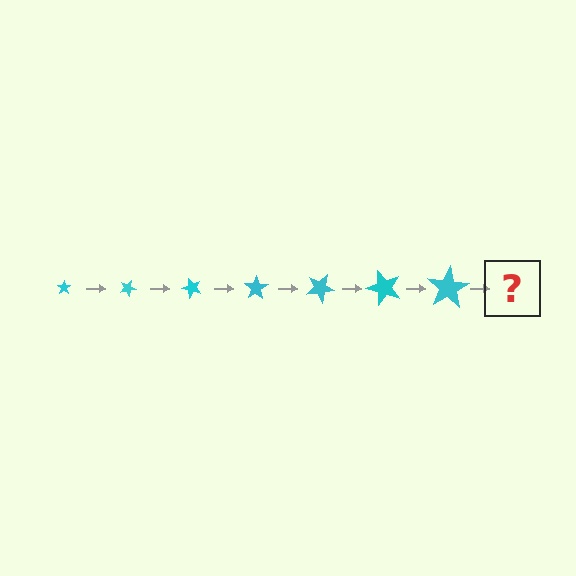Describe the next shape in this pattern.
It should be a star, larger than the previous one and rotated 175 degrees from the start.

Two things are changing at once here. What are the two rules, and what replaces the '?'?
The two rules are that the star grows larger each step and it rotates 25 degrees each step. The '?' should be a star, larger than the previous one and rotated 175 degrees from the start.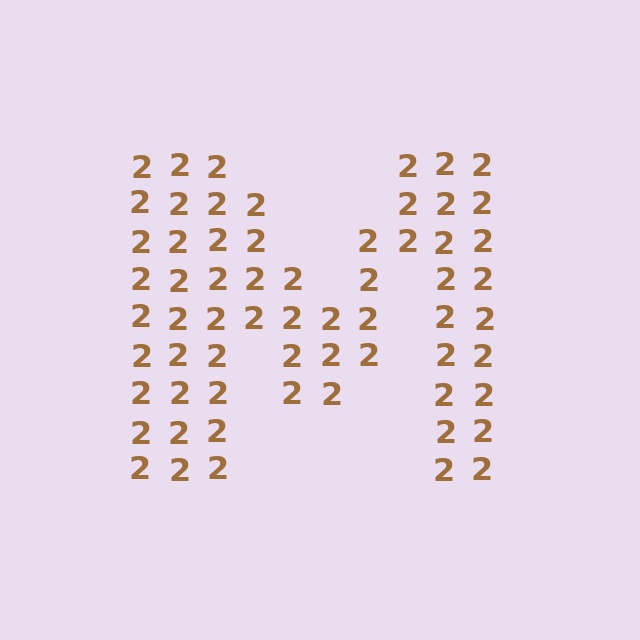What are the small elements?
The small elements are digit 2's.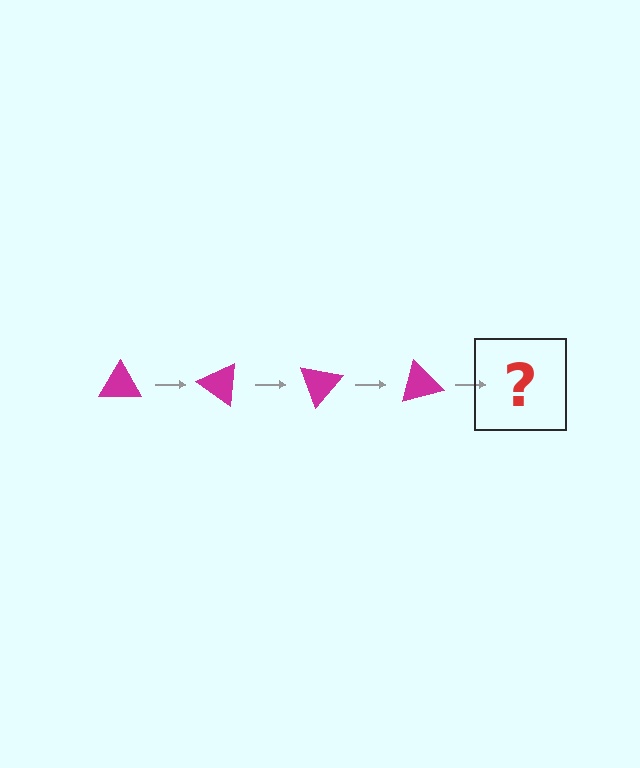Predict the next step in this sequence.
The next step is a magenta triangle rotated 140 degrees.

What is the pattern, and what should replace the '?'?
The pattern is that the triangle rotates 35 degrees each step. The '?' should be a magenta triangle rotated 140 degrees.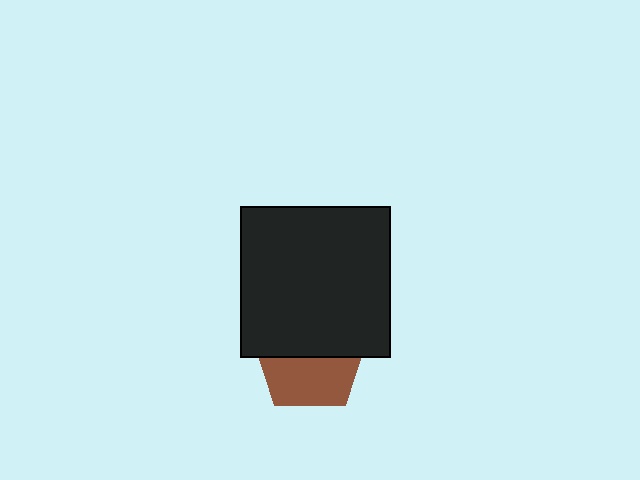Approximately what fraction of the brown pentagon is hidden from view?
Roughly 52% of the brown pentagon is hidden behind the black square.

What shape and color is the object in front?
The object in front is a black square.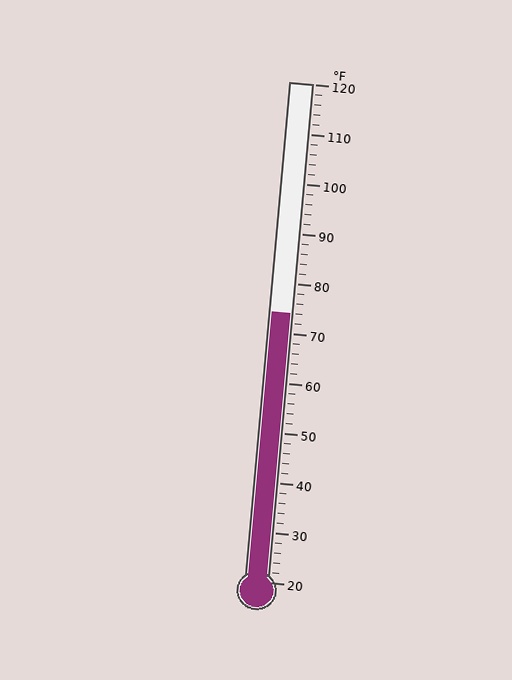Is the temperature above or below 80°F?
The temperature is below 80°F.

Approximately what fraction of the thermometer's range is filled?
The thermometer is filled to approximately 55% of its range.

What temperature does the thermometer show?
The thermometer shows approximately 74°F.